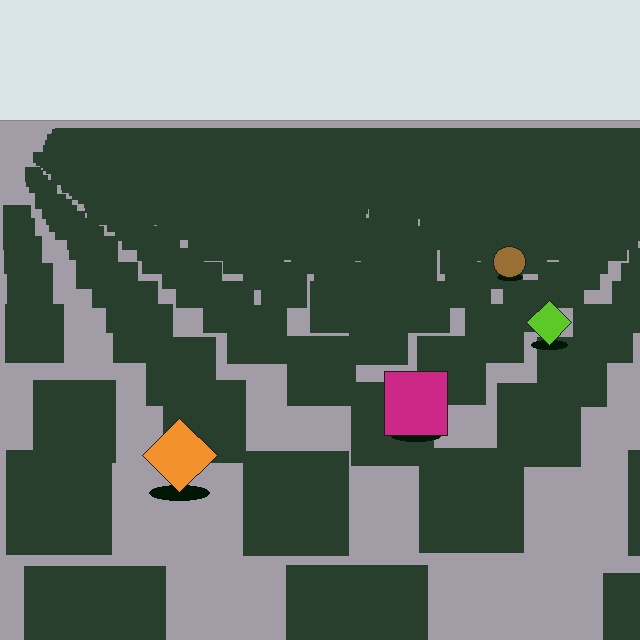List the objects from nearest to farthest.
From nearest to farthest: the orange diamond, the magenta square, the lime diamond, the brown circle.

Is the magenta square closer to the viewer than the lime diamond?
Yes. The magenta square is closer — you can tell from the texture gradient: the ground texture is coarser near it.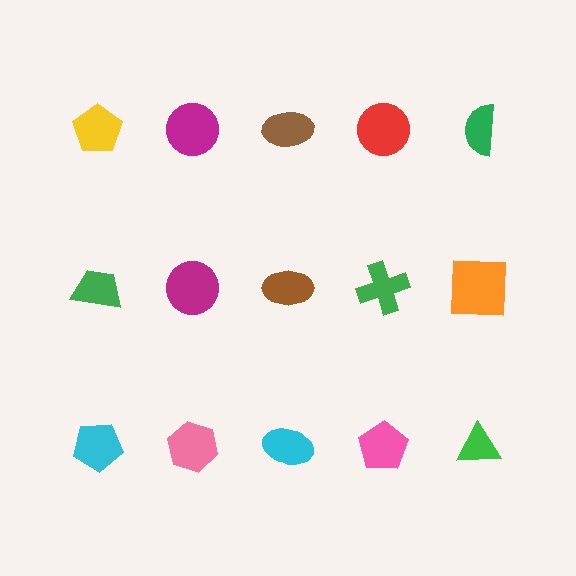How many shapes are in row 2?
5 shapes.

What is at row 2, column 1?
A green trapezoid.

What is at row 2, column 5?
An orange square.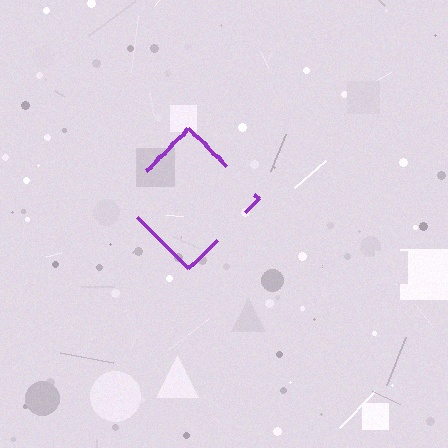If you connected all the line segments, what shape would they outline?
They would outline a diamond.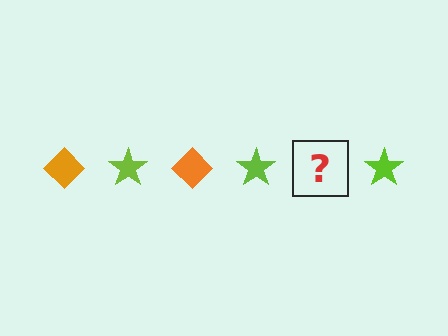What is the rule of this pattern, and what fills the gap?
The rule is that the pattern alternates between orange diamond and lime star. The gap should be filled with an orange diamond.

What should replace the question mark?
The question mark should be replaced with an orange diamond.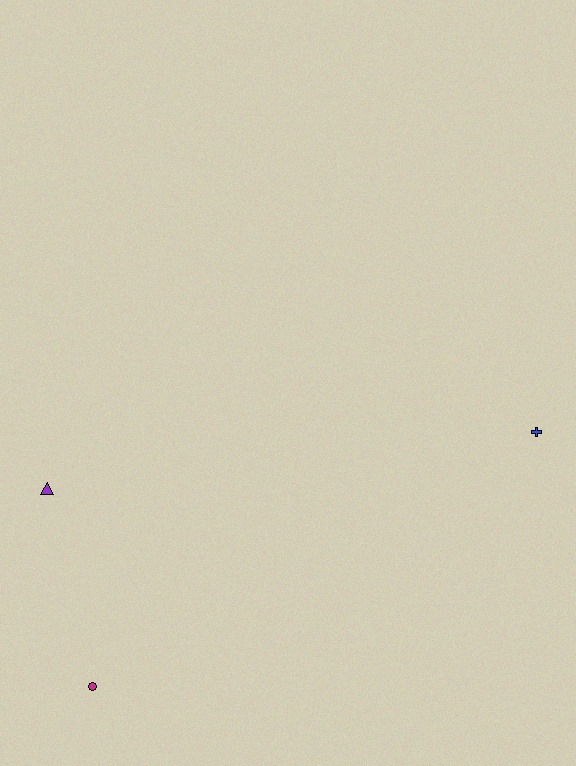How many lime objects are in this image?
There are no lime objects.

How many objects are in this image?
There are 3 objects.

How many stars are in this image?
There are no stars.